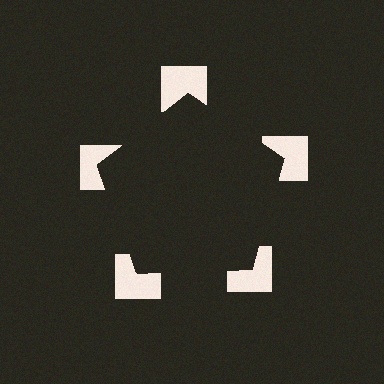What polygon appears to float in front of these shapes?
An illusory pentagon — its edges are inferred from the aligned wedge cuts in the notched squares, not physically drawn.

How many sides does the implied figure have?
5 sides.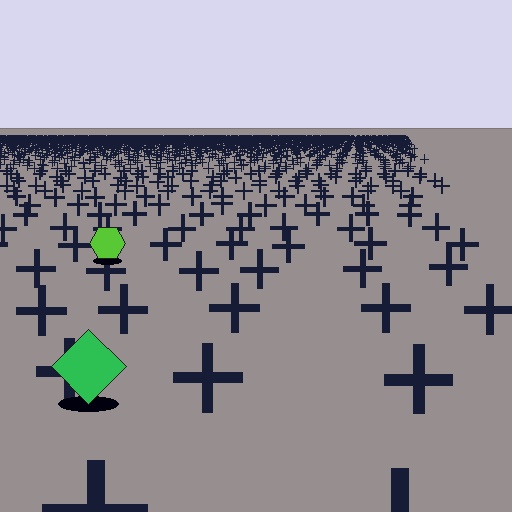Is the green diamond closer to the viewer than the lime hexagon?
Yes. The green diamond is closer — you can tell from the texture gradient: the ground texture is coarser near it.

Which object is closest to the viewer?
The green diamond is closest. The texture marks near it are larger and more spread out.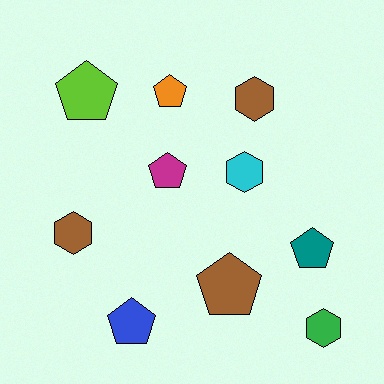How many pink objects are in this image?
There are no pink objects.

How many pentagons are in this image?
There are 6 pentagons.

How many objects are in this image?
There are 10 objects.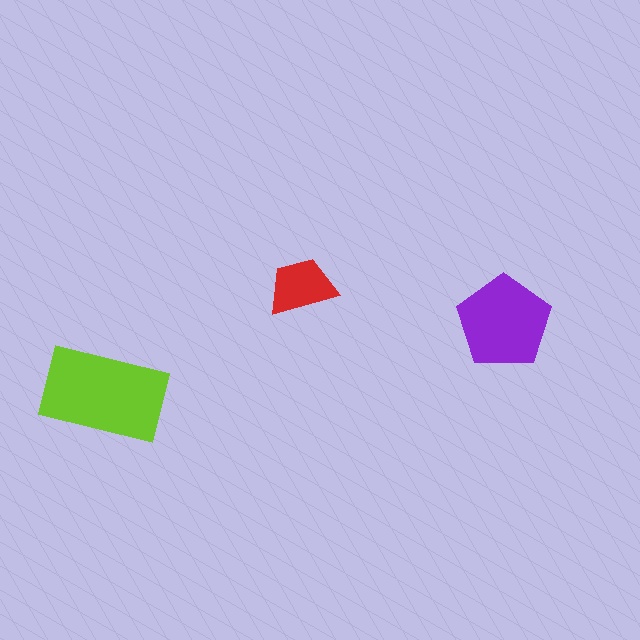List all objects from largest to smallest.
The lime rectangle, the purple pentagon, the red trapezoid.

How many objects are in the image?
There are 3 objects in the image.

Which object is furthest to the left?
The lime rectangle is leftmost.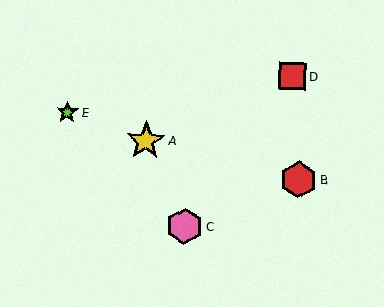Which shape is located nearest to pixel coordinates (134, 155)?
The yellow star (labeled A) at (146, 140) is nearest to that location.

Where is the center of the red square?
The center of the red square is at (292, 76).